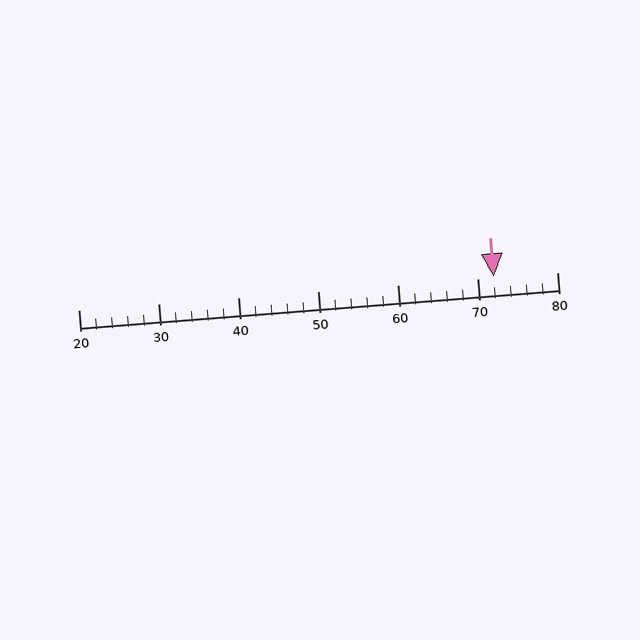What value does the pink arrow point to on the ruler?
The pink arrow points to approximately 72.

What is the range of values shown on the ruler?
The ruler shows values from 20 to 80.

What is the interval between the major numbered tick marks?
The major tick marks are spaced 10 units apart.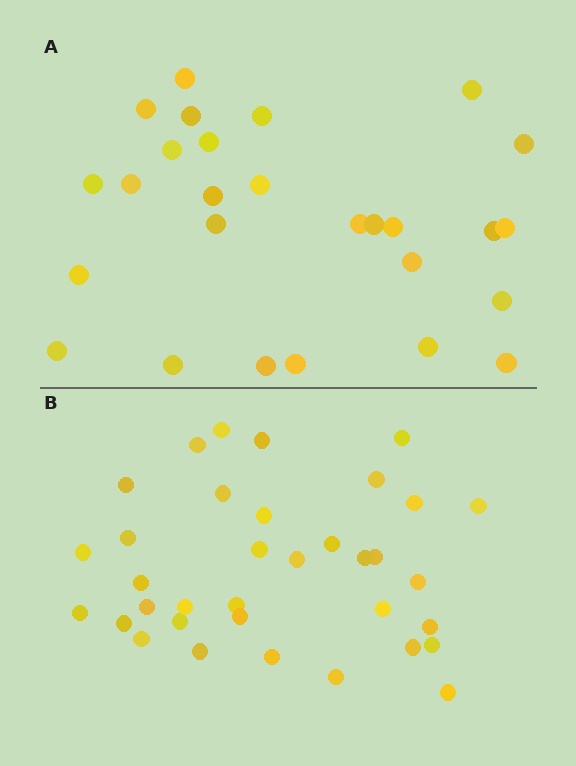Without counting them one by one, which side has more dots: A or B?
Region B (the bottom region) has more dots.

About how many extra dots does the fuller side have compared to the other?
Region B has roughly 8 or so more dots than region A.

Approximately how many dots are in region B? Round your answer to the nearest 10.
About 40 dots. (The exact count is 35, which rounds to 40.)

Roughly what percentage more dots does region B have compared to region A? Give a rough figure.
About 30% more.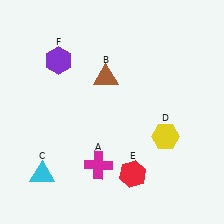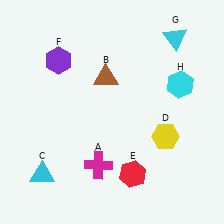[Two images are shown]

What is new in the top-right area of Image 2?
A cyan hexagon (H) was added in the top-right area of Image 2.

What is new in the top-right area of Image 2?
A cyan triangle (G) was added in the top-right area of Image 2.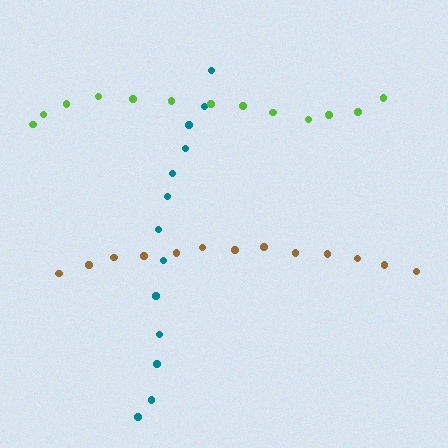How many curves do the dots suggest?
There are 3 distinct paths.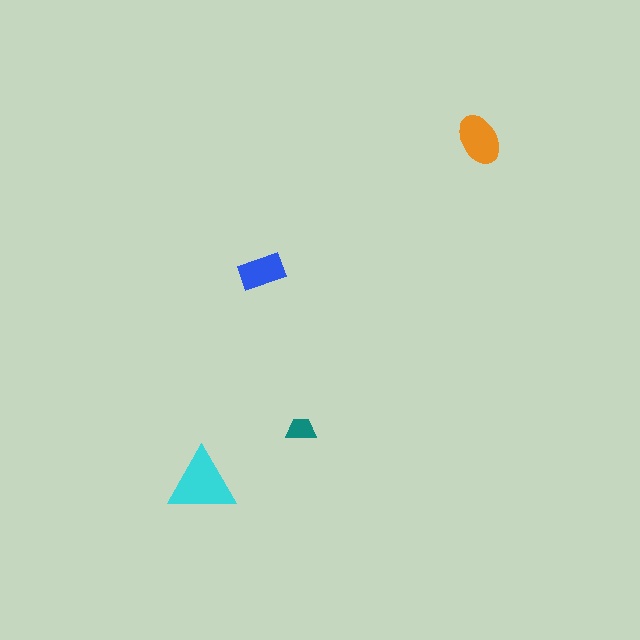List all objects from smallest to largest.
The teal trapezoid, the blue rectangle, the orange ellipse, the cyan triangle.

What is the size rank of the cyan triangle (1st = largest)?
1st.